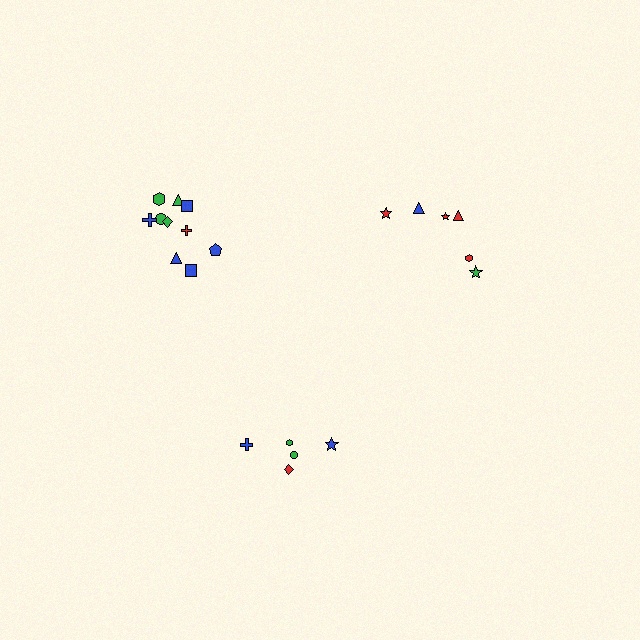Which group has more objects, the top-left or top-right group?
The top-left group.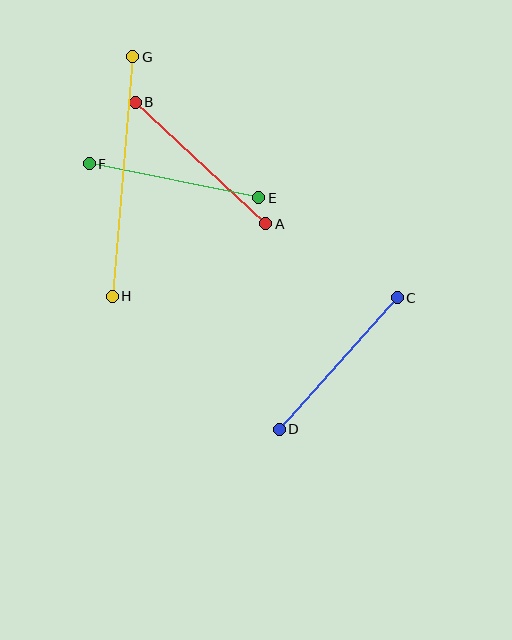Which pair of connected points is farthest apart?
Points G and H are farthest apart.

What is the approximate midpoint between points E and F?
The midpoint is at approximately (174, 181) pixels.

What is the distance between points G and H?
The distance is approximately 240 pixels.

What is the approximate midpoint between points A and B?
The midpoint is at approximately (201, 163) pixels.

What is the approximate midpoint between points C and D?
The midpoint is at approximately (338, 364) pixels.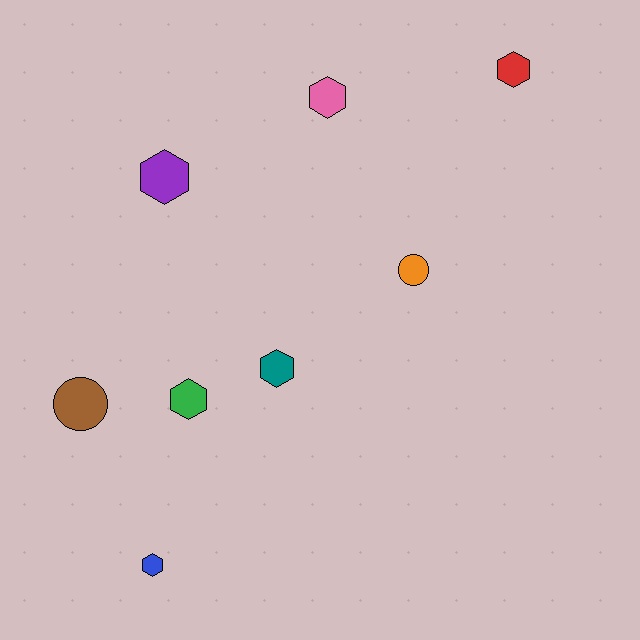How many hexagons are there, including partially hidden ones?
There are 6 hexagons.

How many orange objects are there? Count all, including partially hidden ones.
There is 1 orange object.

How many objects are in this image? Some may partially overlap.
There are 8 objects.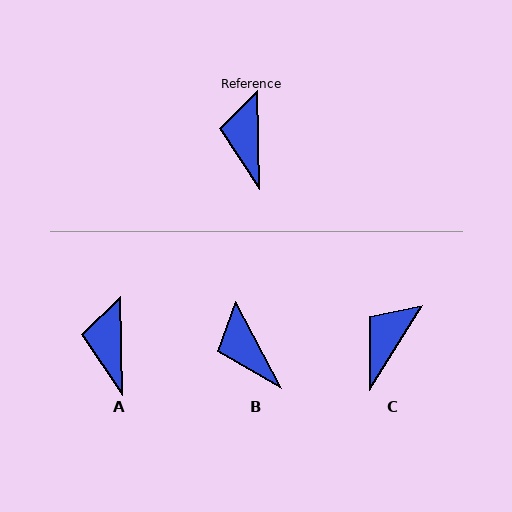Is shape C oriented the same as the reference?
No, it is off by about 33 degrees.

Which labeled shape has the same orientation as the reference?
A.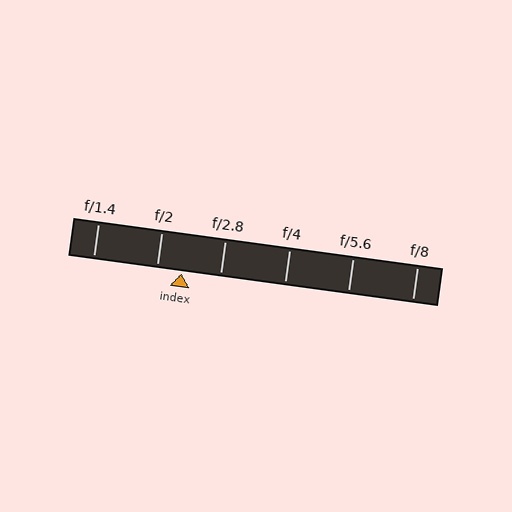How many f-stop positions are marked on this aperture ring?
There are 6 f-stop positions marked.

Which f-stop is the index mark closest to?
The index mark is closest to f/2.